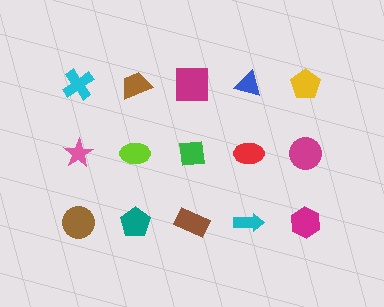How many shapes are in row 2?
5 shapes.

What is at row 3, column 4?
A cyan arrow.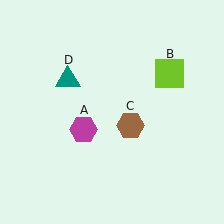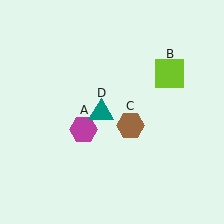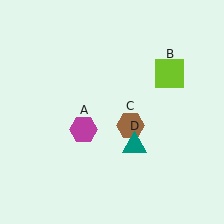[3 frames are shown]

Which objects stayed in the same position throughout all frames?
Magenta hexagon (object A) and lime square (object B) and brown hexagon (object C) remained stationary.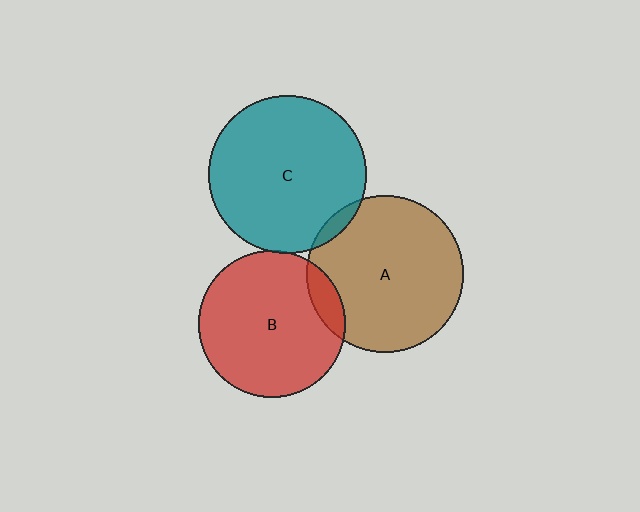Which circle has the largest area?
Circle A (brown).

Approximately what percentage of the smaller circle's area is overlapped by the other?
Approximately 10%.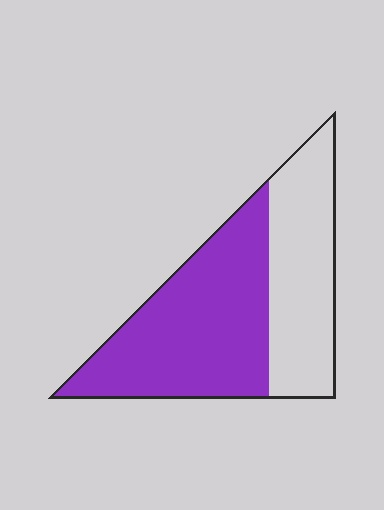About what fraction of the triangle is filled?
About three fifths (3/5).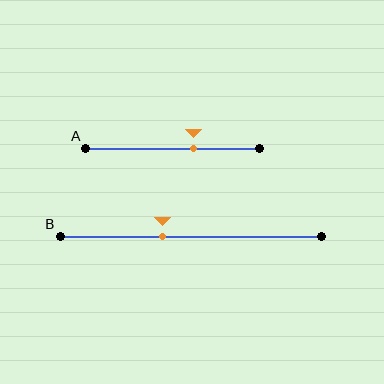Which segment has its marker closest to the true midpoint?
Segment B has its marker closest to the true midpoint.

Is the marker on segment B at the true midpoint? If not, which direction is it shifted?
No, the marker on segment B is shifted to the left by about 11% of the segment length.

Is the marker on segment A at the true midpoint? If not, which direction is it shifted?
No, the marker on segment A is shifted to the right by about 12% of the segment length.